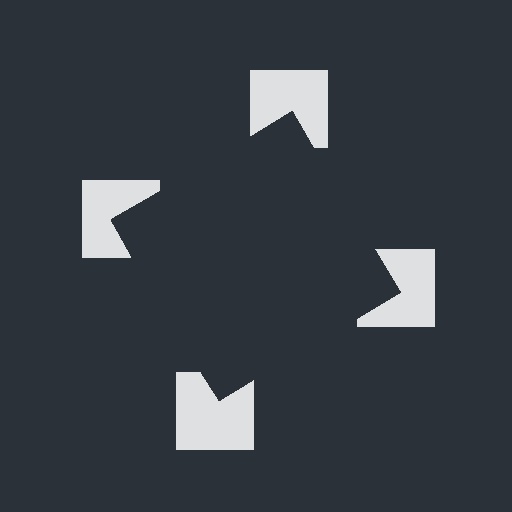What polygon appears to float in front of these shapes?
An illusory square — its edges are inferred from the aligned wedge cuts in the notched squares, not physically drawn.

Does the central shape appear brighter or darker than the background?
It typically appears slightly darker than the background, even though no actual brightness change is drawn.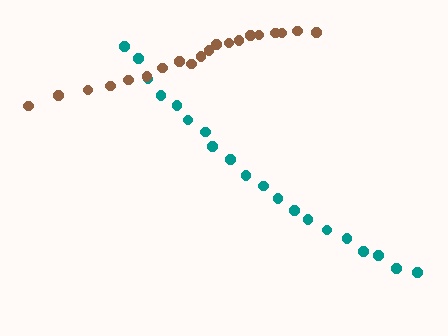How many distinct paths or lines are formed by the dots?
There are 2 distinct paths.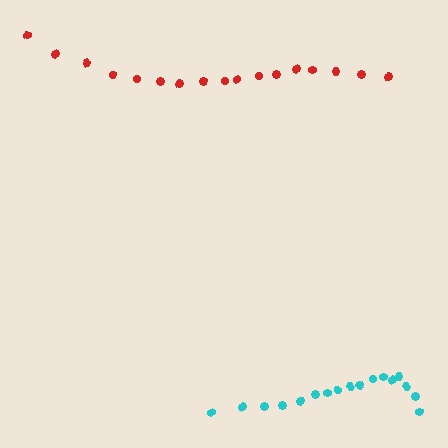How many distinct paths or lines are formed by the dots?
There are 2 distinct paths.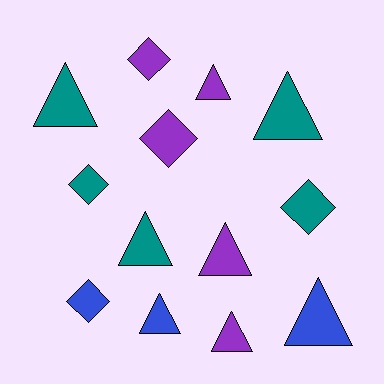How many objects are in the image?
There are 13 objects.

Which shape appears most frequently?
Triangle, with 8 objects.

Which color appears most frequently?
Purple, with 5 objects.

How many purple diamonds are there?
There are 2 purple diamonds.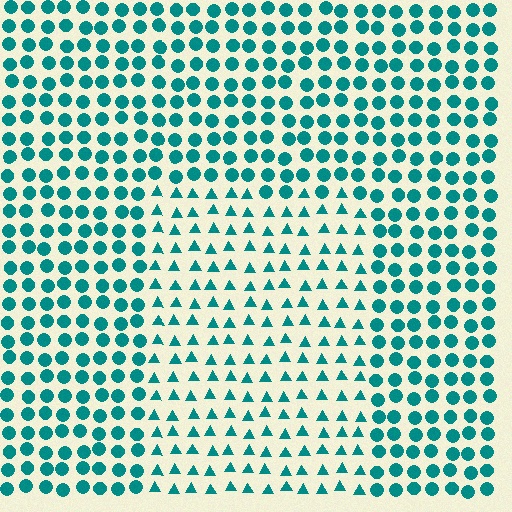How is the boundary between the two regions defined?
The boundary is defined by a change in element shape: triangles inside vs. circles outside. All elements share the same color and spacing.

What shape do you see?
I see a rectangle.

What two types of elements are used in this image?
The image uses triangles inside the rectangle region and circles outside it.